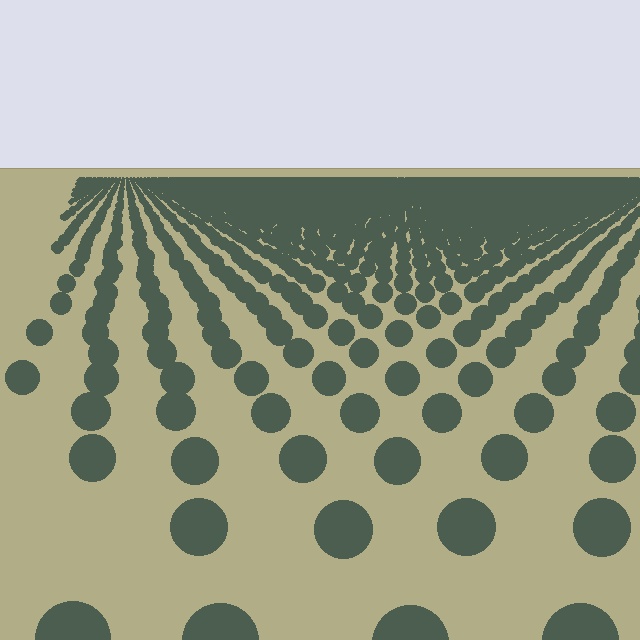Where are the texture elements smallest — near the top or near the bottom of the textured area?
Near the top.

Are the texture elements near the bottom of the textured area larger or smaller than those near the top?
Larger. Near the bottom, elements are closer to the viewer and appear at a bigger on-screen size.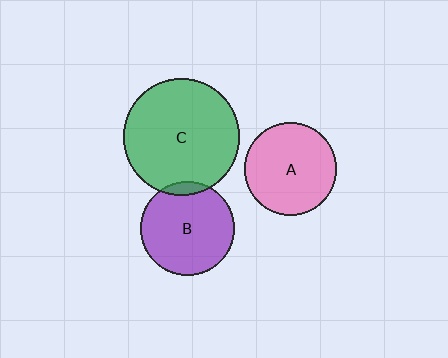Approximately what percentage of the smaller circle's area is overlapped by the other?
Approximately 5%.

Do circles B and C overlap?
Yes.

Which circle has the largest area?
Circle C (green).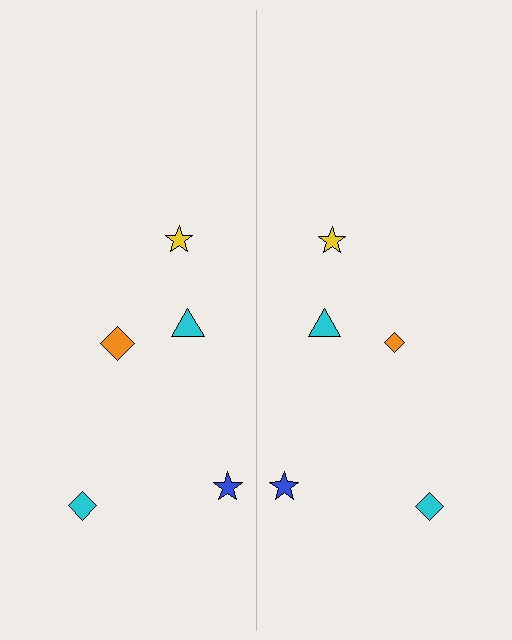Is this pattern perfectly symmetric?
No, the pattern is not perfectly symmetric. The orange diamond on the right side has a different size than its mirror counterpart.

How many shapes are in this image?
There are 10 shapes in this image.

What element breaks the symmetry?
The orange diamond on the right side has a different size than its mirror counterpart.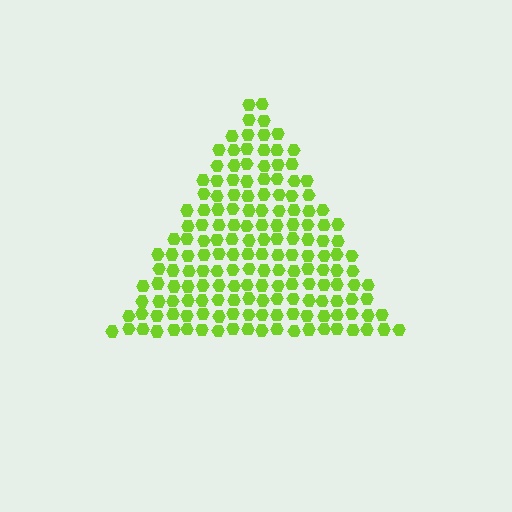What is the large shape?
The large shape is a triangle.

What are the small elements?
The small elements are hexagons.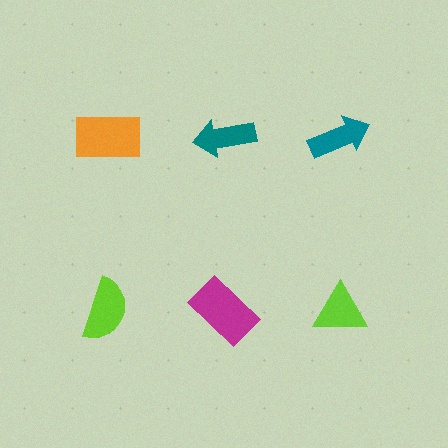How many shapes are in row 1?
3 shapes.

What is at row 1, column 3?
A teal arrow.